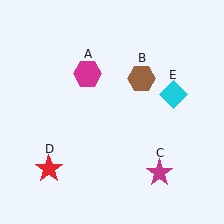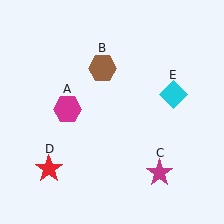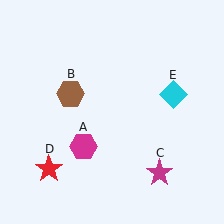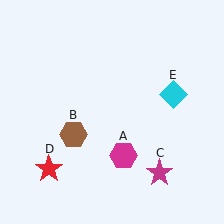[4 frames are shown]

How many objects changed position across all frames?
2 objects changed position: magenta hexagon (object A), brown hexagon (object B).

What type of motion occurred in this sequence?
The magenta hexagon (object A), brown hexagon (object B) rotated counterclockwise around the center of the scene.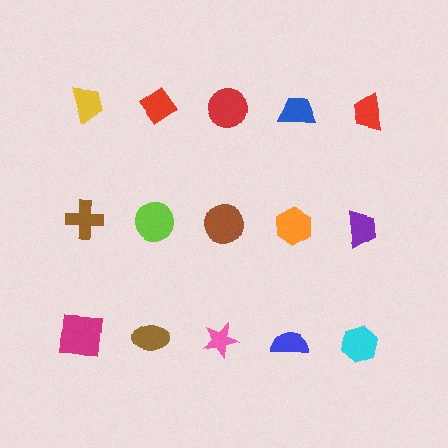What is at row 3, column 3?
A pink star.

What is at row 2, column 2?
A lime circle.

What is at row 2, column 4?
An orange hexagon.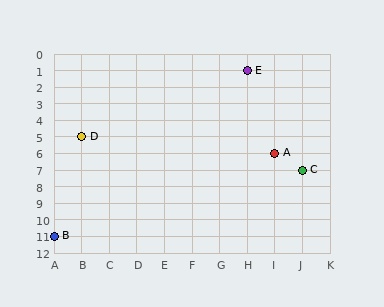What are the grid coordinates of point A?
Point A is at grid coordinates (I, 6).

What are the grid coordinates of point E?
Point E is at grid coordinates (H, 1).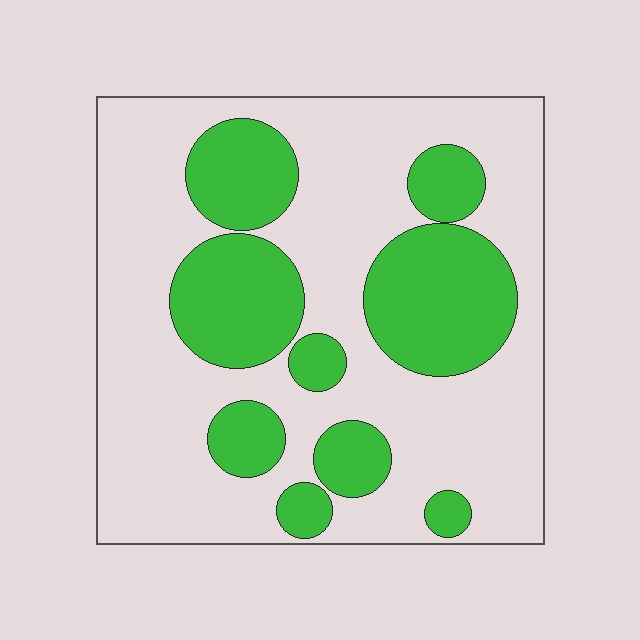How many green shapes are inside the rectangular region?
9.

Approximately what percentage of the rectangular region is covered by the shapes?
Approximately 30%.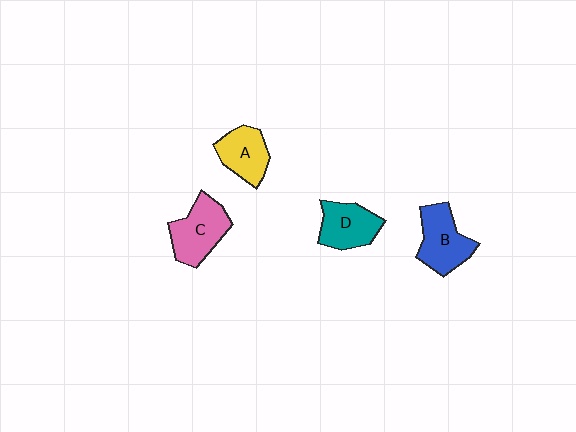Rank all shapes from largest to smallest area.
From largest to smallest: C (pink), B (blue), D (teal), A (yellow).